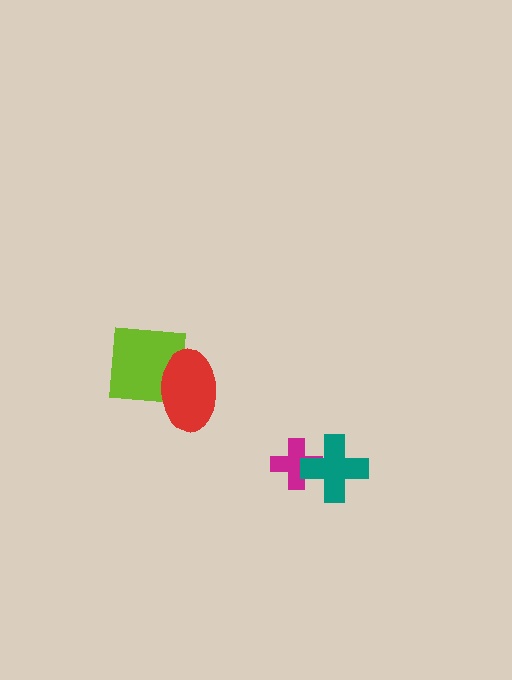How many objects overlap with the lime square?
1 object overlaps with the lime square.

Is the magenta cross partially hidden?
Yes, it is partially covered by another shape.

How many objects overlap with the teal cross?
1 object overlaps with the teal cross.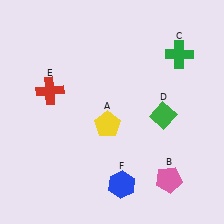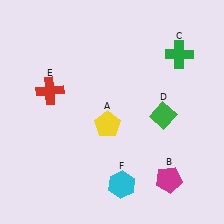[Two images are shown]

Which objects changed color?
B changed from pink to magenta. F changed from blue to cyan.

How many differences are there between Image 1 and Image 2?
There are 2 differences between the two images.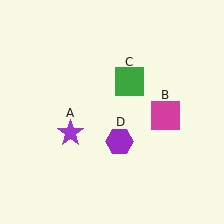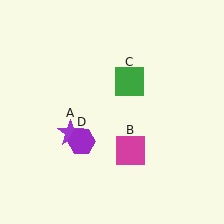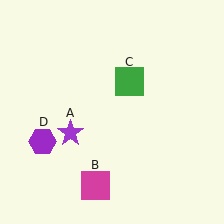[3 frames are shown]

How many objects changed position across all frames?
2 objects changed position: magenta square (object B), purple hexagon (object D).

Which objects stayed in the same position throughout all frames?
Purple star (object A) and green square (object C) remained stationary.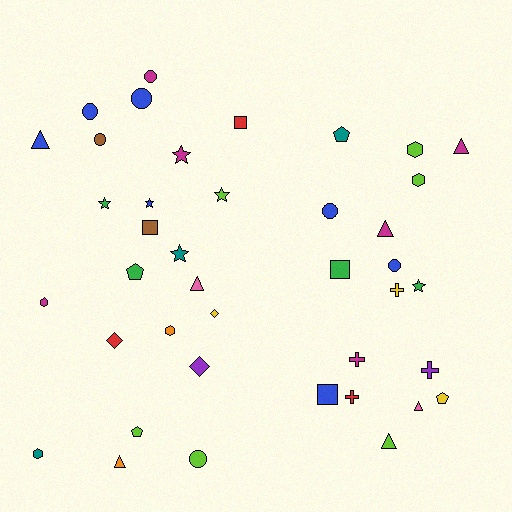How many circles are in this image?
There are 7 circles.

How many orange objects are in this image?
There are 2 orange objects.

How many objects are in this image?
There are 40 objects.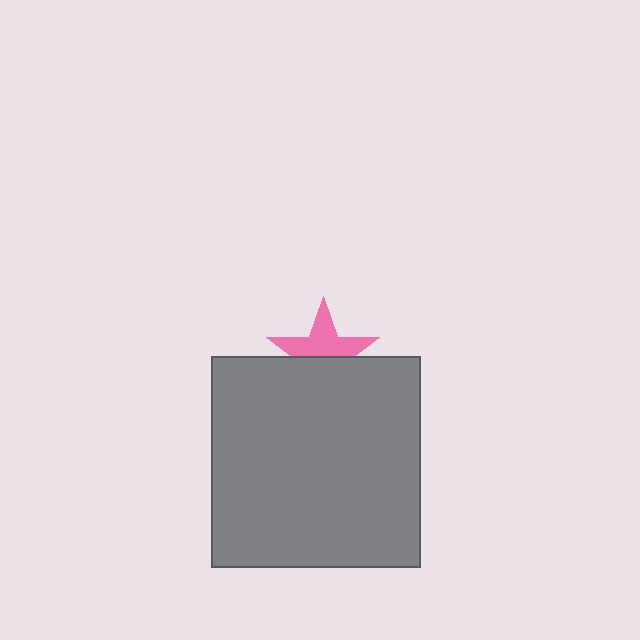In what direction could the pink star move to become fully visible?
The pink star could move up. That would shift it out from behind the gray rectangle entirely.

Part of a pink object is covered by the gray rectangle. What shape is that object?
It is a star.